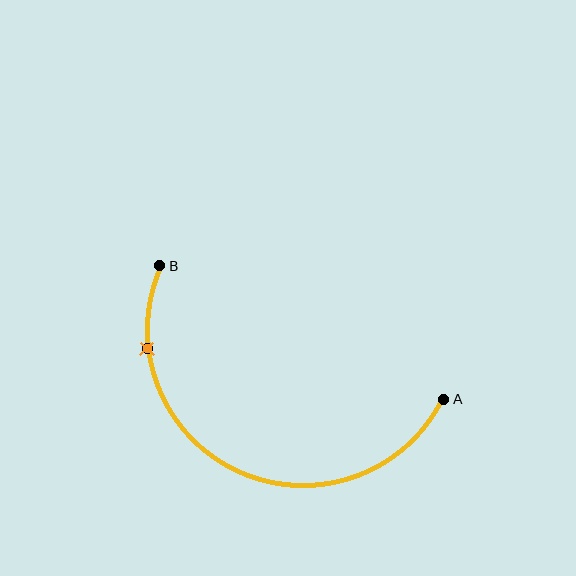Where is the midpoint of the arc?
The arc midpoint is the point on the curve farthest from the straight line joining A and B. It sits below that line.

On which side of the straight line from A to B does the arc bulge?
The arc bulges below the straight line connecting A and B.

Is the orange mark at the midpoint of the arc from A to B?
No. The orange mark lies on the arc but is closer to endpoint B. The arc midpoint would be at the point on the curve equidistant along the arc from both A and B.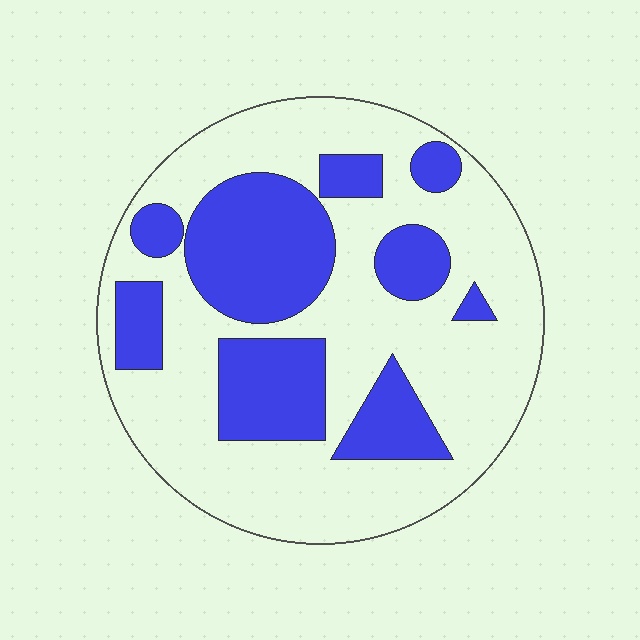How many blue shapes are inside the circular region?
9.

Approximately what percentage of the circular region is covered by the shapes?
Approximately 35%.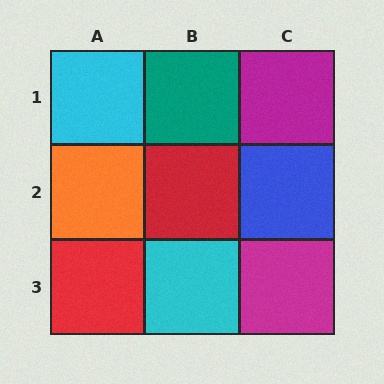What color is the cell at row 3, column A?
Red.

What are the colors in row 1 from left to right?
Cyan, teal, magenta.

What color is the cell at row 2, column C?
Blue.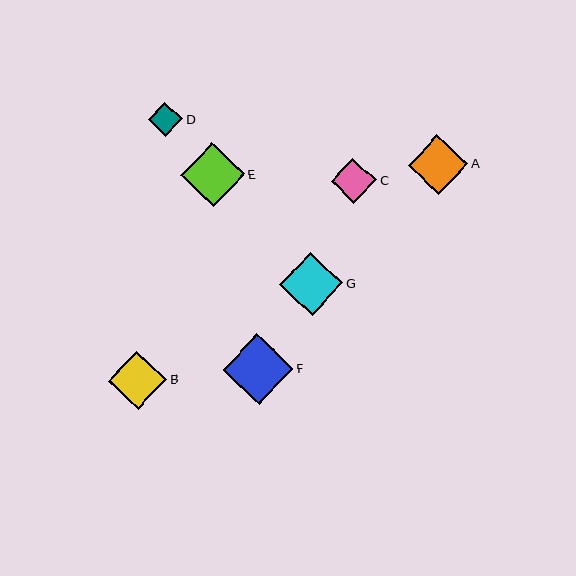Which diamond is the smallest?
Diamond D is the smallest with a size of approximately 34 pixels.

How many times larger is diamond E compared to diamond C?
Diamond E is approximately 1.4 times the size of diamond C.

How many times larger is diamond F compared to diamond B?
Diamond F is approximately 1.2 times the size of diamond B.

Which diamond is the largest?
Diamond F is the largest with a size of approximately 70 pixels.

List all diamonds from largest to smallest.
From largest to smallest: F, E, G, A, B, C, D.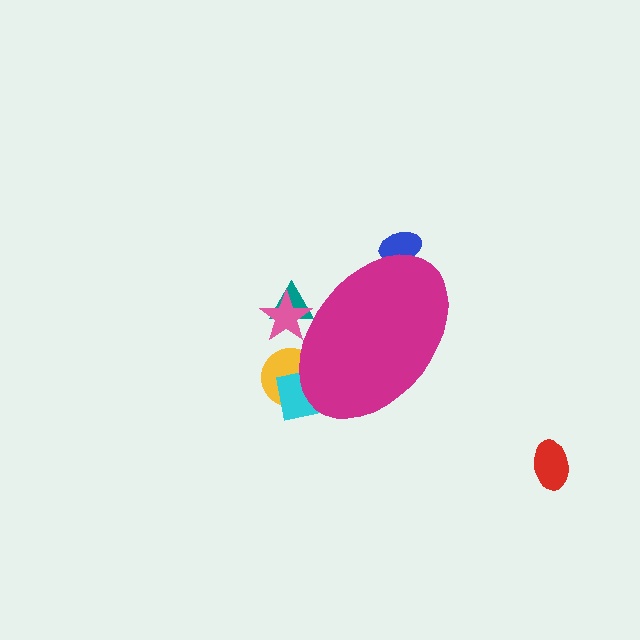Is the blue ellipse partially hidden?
Yes, the blue ellipse is partially hidden behind the magenta ellipse.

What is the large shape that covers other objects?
A magenta ellipse.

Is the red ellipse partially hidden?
No, the red ellipse is fully visible.